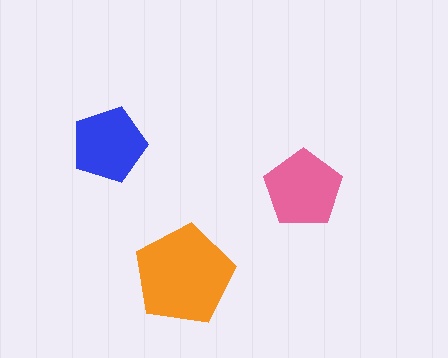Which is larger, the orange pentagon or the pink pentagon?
The orange one.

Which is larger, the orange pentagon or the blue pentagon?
The orange one.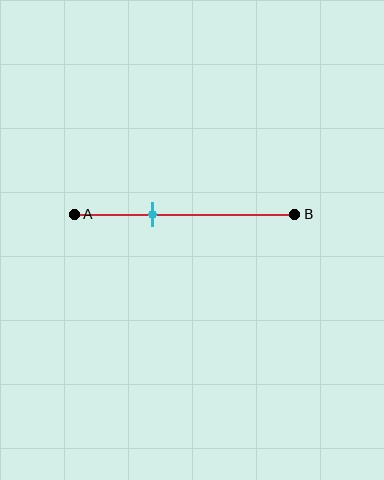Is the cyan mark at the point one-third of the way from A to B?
Yes, the mark is approximately at the one-third point.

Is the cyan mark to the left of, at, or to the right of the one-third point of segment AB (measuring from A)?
The cyan mark is approximately at the one-third point of segment AB.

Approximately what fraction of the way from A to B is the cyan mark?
The cyan mark is approximately 35% of the way from A to B.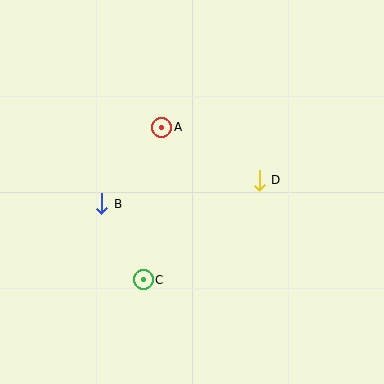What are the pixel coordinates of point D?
Point D is at (259, 180).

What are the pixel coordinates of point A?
Point A is at (162, 127).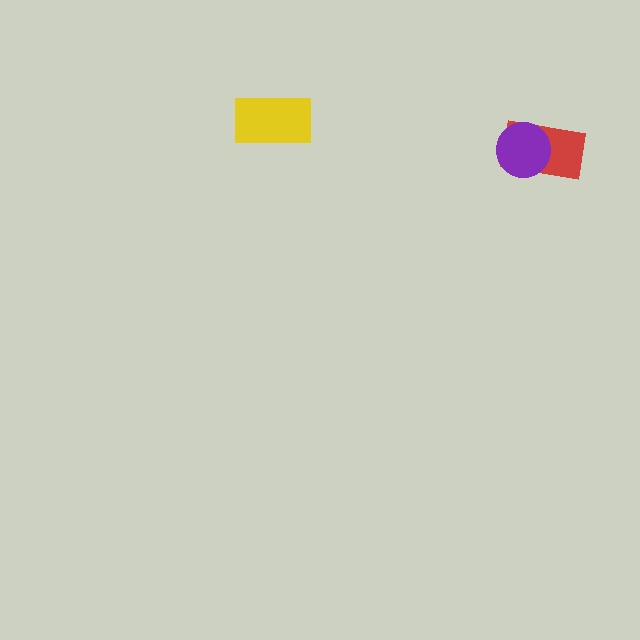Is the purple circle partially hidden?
No, no other shape covers it.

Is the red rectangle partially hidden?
Yes, it is partially covered by another shape.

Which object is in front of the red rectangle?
The purple circle is in front of the red rectangle.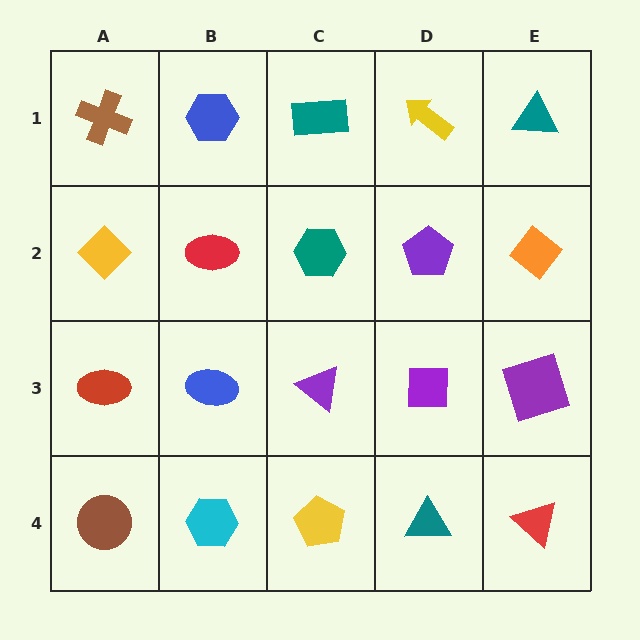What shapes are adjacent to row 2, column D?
A yellow arrow (row 1, column D), a purple square (row 3, column D), a teal hexagon (row 2, column C), an orange diamond (row 2, column E).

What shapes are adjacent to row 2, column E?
A teal triangle (row 1, column E), a purple square (row 3, column E), a purple pentagon (row 2, column D).